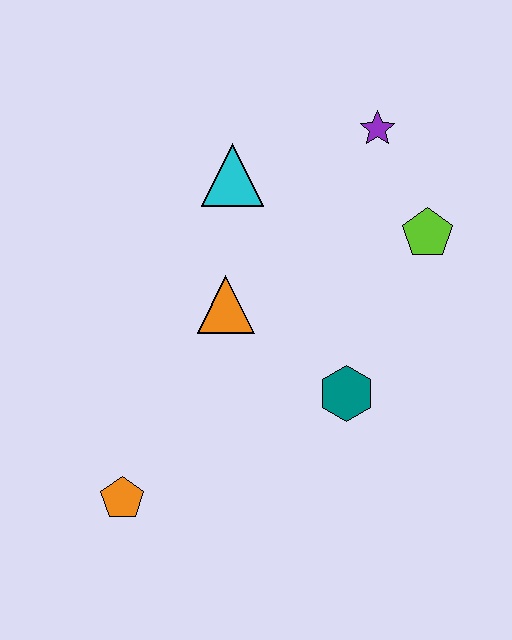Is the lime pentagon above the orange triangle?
Yes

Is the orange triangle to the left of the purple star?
Yes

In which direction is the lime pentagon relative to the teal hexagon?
The lime pentagon is above the teal hexagon.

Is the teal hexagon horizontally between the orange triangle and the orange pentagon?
No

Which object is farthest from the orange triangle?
The purple star is farthest from the orange triangle.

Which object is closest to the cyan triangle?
The orange triangle is closest to the cyan triangle.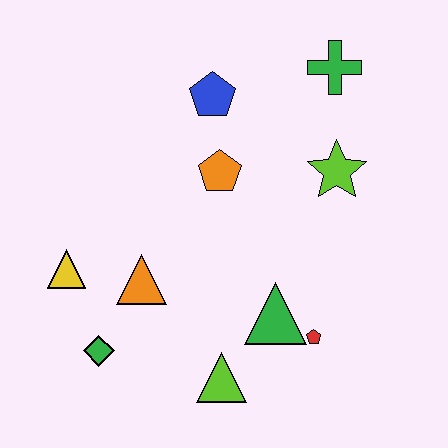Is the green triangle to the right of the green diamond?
Yes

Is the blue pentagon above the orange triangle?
Yes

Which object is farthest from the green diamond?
The green cross is farthest from the green diamond.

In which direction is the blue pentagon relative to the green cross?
The blue pentagon is to the left of the green cross.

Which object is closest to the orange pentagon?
The blue pentagon is closest to the orange pentagon.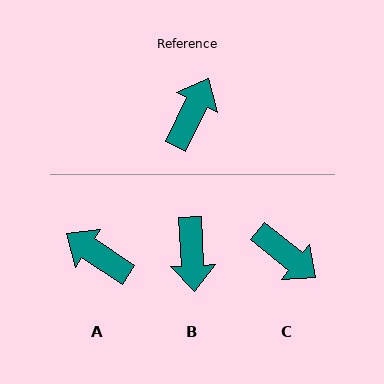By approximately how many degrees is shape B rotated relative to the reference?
Approximately 151 degrees clockwise.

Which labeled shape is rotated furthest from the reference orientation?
B, about 151 degrees away.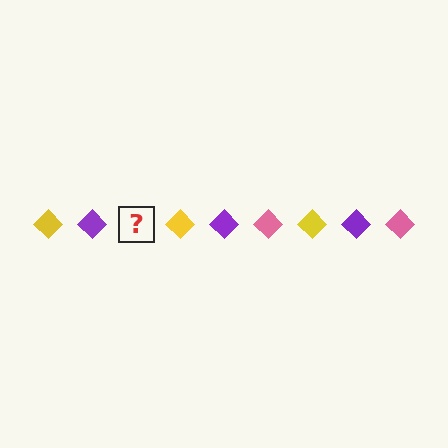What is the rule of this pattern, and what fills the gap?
The rule is that the pattern cycles through yellow, purple, pink diamonds. The gap should be filled with a pink diamond.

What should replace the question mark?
The question mark should be replaced with a pink diamond.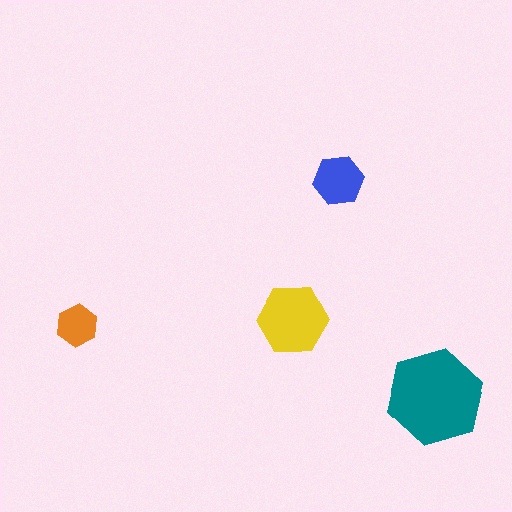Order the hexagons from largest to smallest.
the teal one, the yellow one, the blue one, the orange one.